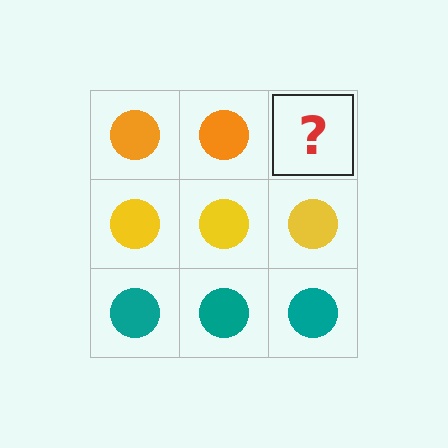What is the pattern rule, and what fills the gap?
The rule is that each row has a consistent color. The gap should be filled with an orange circle.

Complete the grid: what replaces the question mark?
The question mark should be replaced with an orange circle.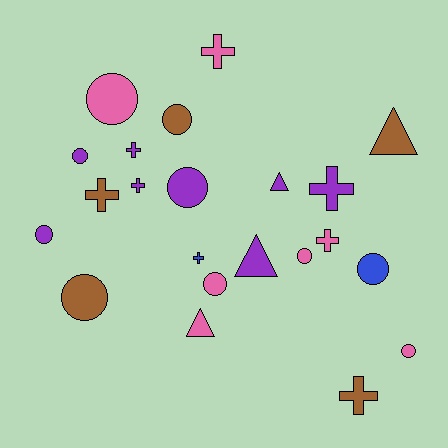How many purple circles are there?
There are 3 purple circles.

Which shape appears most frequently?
Circle, with 10 objects.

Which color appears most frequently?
Purple, with 8 objects.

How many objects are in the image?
There are 22 objects.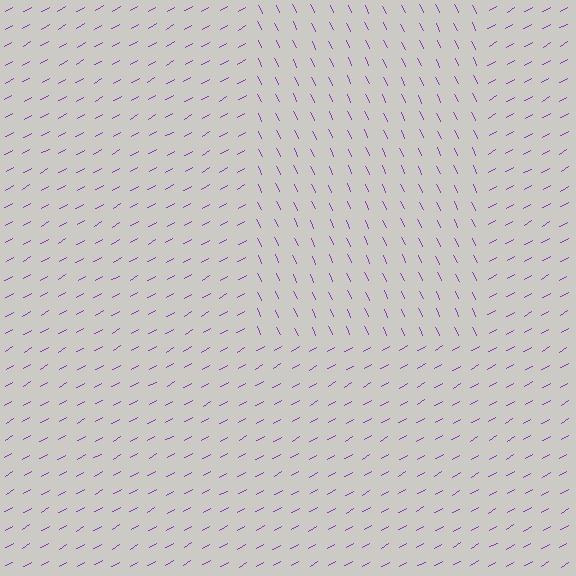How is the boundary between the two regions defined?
The boundary is defined purely by a change in line orientation (approximately 85 degrees difference). All lines are the same color and thickness.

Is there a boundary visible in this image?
Yes, there is a texture boundary formed by a change in line orientation.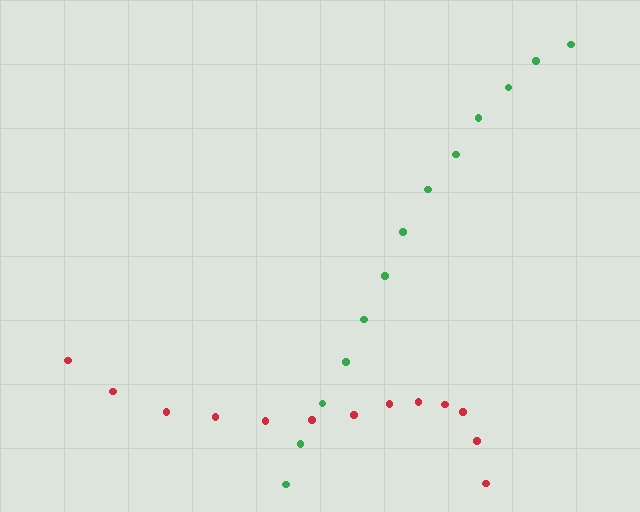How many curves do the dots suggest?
There are 2 distinct paths.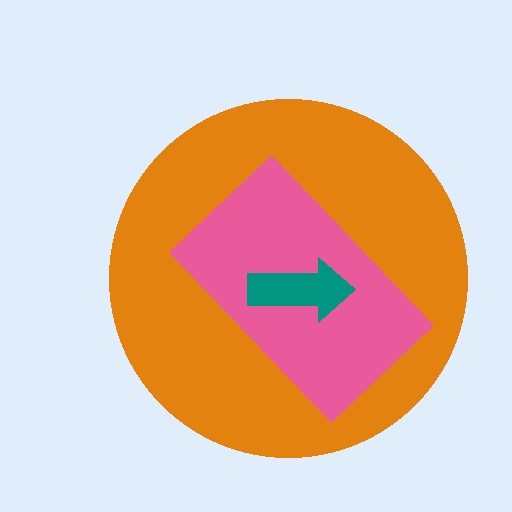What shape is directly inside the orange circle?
The pink rectangle.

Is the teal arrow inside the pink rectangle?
Yes.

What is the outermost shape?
The orange circle.